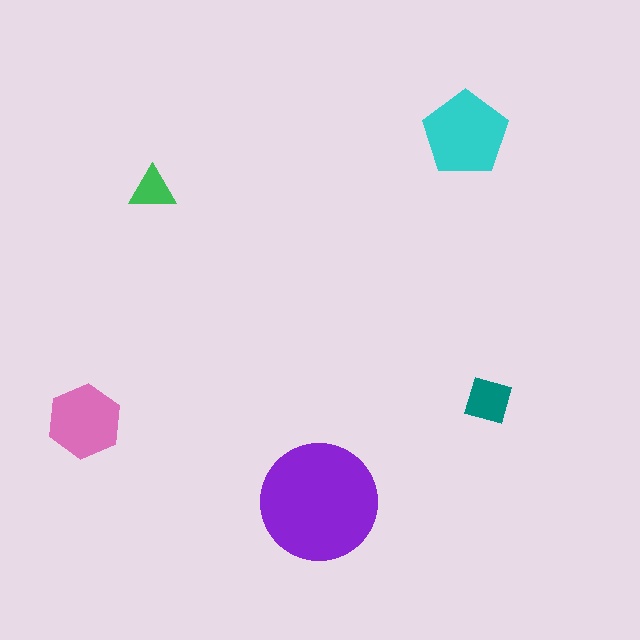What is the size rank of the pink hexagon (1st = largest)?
3rd.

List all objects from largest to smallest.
The purple circle, the cyan pentagon, the pink hexagon, the teal diamond, the green triangle.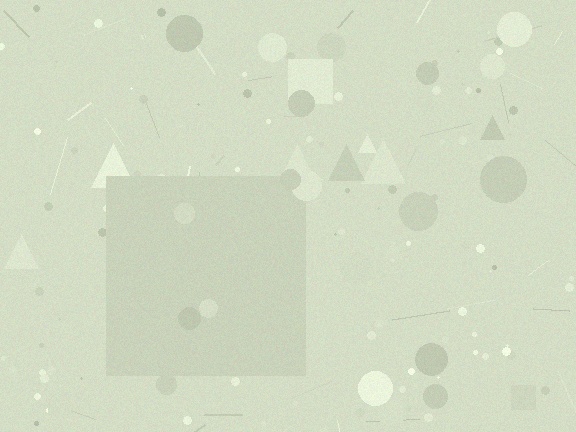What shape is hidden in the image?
A square is hidden in the image.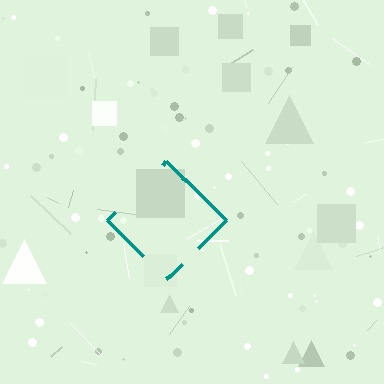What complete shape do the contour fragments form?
The contour fragments form a diamond.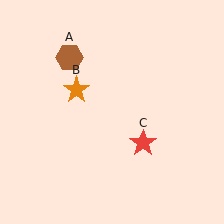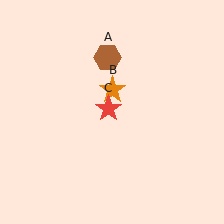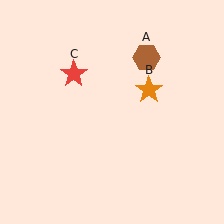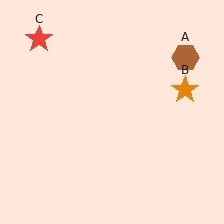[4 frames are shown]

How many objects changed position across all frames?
3 objects changed position: brown hexagon (object A), orange star (object B), red star (object C).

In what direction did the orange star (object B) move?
The orange star (object B) moved right.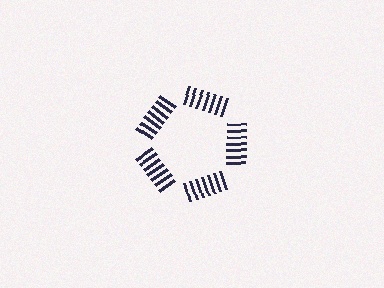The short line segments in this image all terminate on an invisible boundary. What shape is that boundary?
An illusory pentagon — the line segments terminate on its edges but no continuous stroke is drawn.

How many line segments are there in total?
35 — 7 along each of the 5 edges.